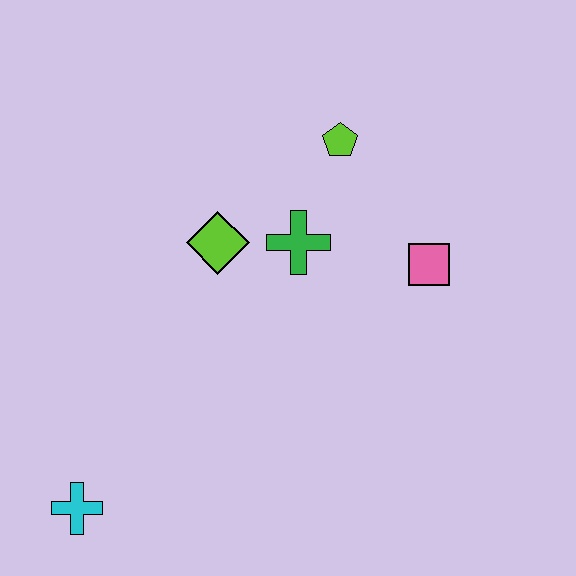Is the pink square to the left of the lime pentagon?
No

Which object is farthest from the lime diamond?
The cyan cross is farthest from the lime diamond.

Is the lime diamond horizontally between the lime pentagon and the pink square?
No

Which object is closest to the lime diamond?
The green cross is closest to the lime diamond.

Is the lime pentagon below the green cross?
No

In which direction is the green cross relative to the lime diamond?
The green cross is to the right of the lime diamond.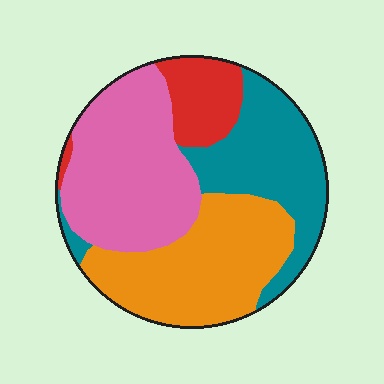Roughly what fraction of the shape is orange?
Orange covers roughly 30% of the shape.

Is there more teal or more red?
Teal.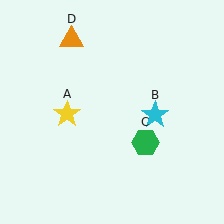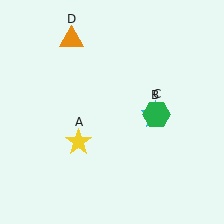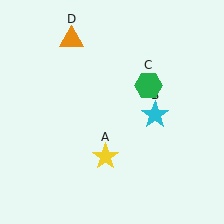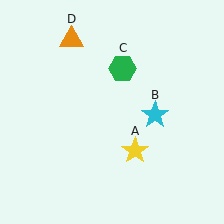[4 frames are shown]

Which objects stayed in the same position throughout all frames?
Cyan star (object B) and orange triangle (object D) remained stationary.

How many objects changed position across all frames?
2 objects changed position: yellow star (object A), green hexagon (object C).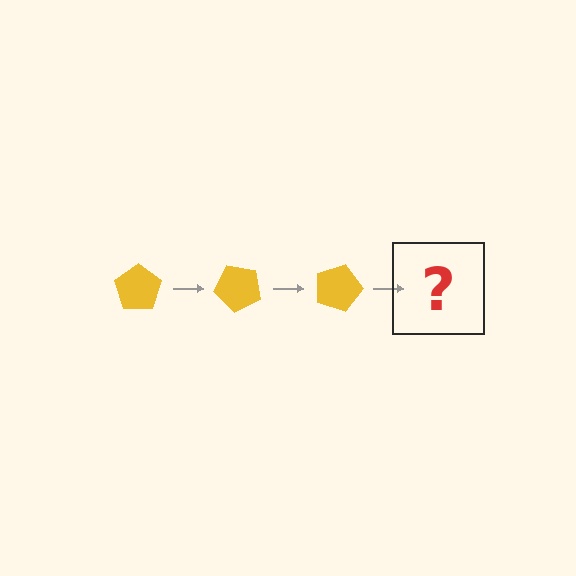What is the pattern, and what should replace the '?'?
The pattern is that the pentagon rotates 45 degrees each step. The '?' should be a yellow pentagon rotated 135 degrees.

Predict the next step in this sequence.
The next step is a yellow pentagon rotated 135 degrees.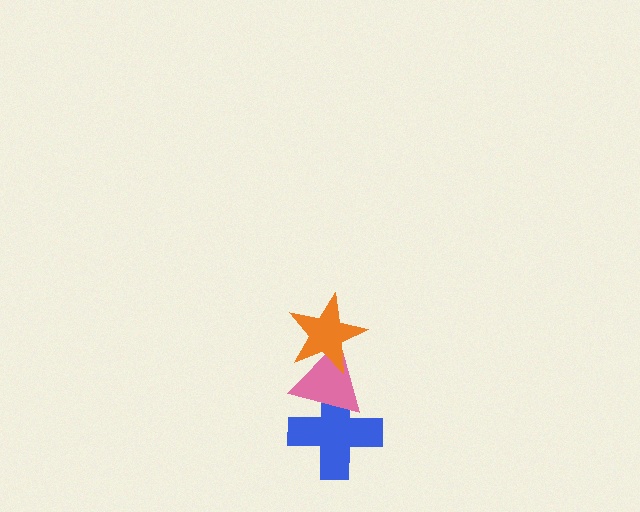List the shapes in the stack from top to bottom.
From top to bottom: the orange star, the pink triangle, the blue cross.